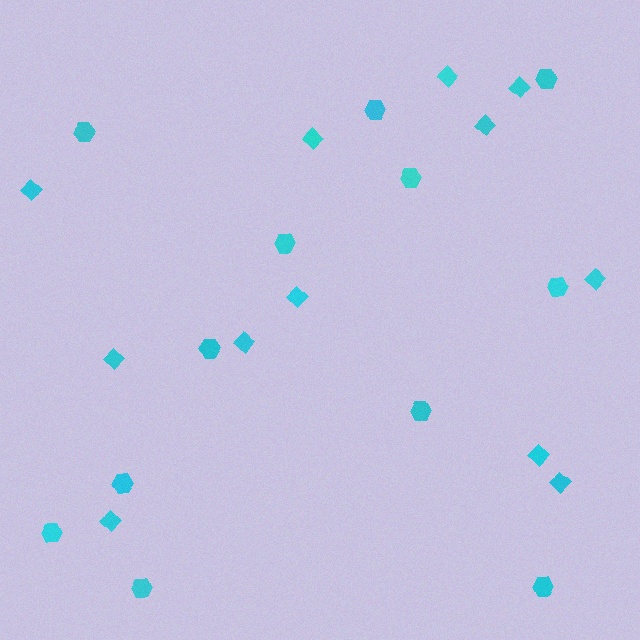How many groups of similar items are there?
There are 2 groups: one group of hexagons (12) and one group of diamonds (12).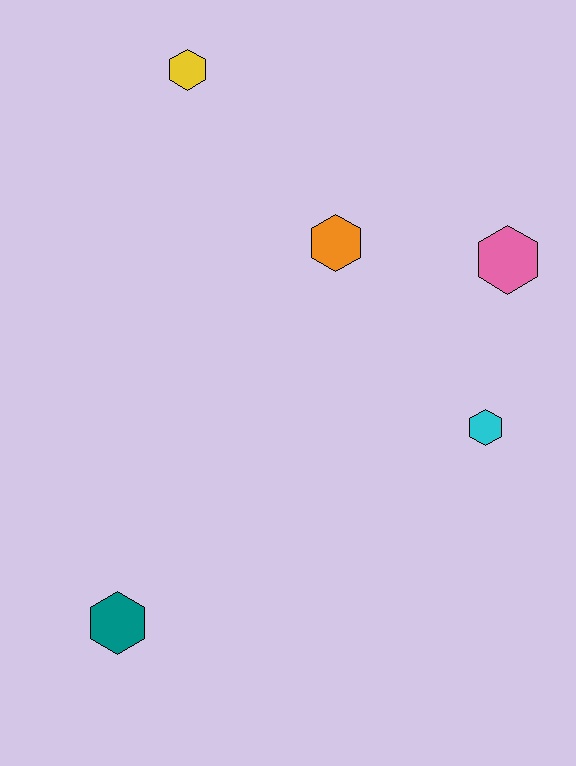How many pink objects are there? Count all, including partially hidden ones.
There is 1 pink object.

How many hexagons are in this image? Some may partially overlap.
There are 5 hexagons.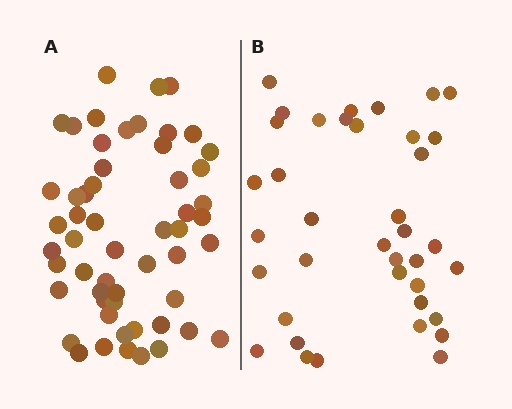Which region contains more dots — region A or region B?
Region A (the left region) has more dots.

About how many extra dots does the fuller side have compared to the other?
Region A has approximately 15 more dots than region B.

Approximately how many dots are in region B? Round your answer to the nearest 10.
About 40 dots. (The exact count is 38, which rounds to 40.)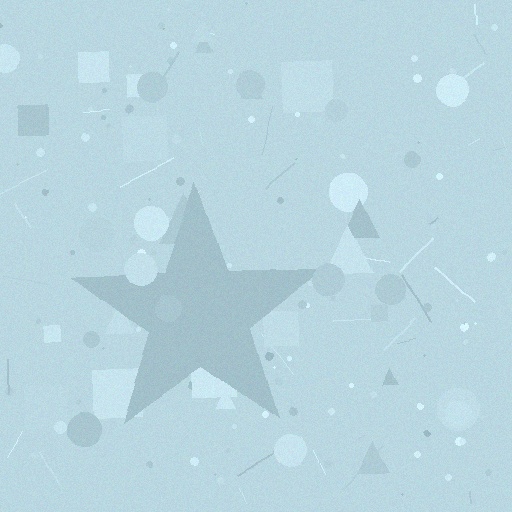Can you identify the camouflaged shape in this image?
The camouflaged shape is a star.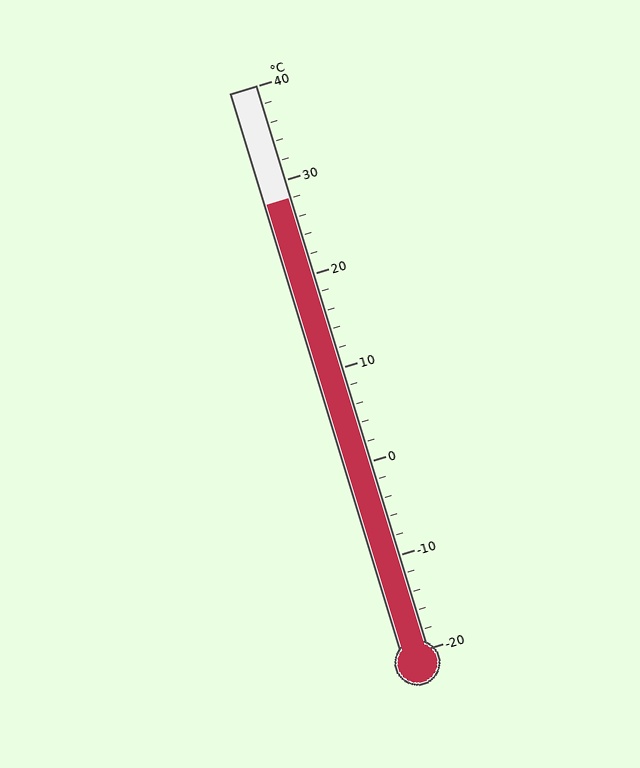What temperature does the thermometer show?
The thermometer shows approximately 28°C.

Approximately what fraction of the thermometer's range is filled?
The thermometer is filled to approximately 80% of its range.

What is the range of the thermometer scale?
The thermometer scale ranges from -20°C to 40°C.